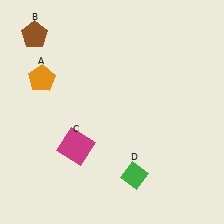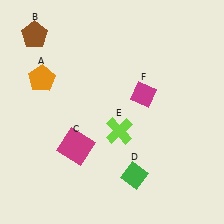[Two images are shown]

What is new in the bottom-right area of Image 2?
A lime cross (E) was added in the bottom-right area of Image 2.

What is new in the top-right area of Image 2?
A magenta diamond (F) was added in the top-right area of Image 2.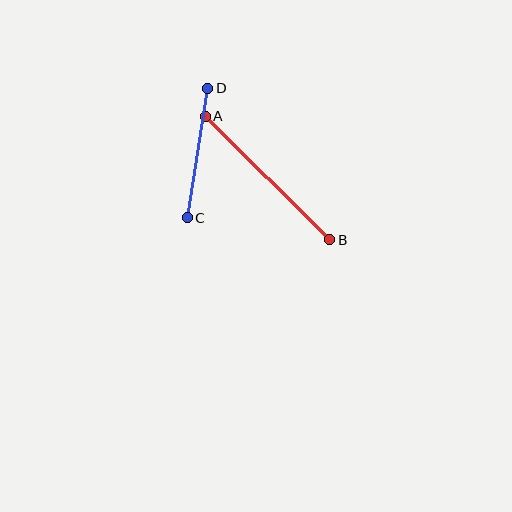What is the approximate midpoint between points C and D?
The midpoint is at approximately (198, 153) pixels.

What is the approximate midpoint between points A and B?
The midpoint is at approximately (267, 178) pixels.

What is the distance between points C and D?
The distance is approximately 131 pixels.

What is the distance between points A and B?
The distance is approximately 176 pixels.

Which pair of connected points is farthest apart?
Points A and B are farthest apart.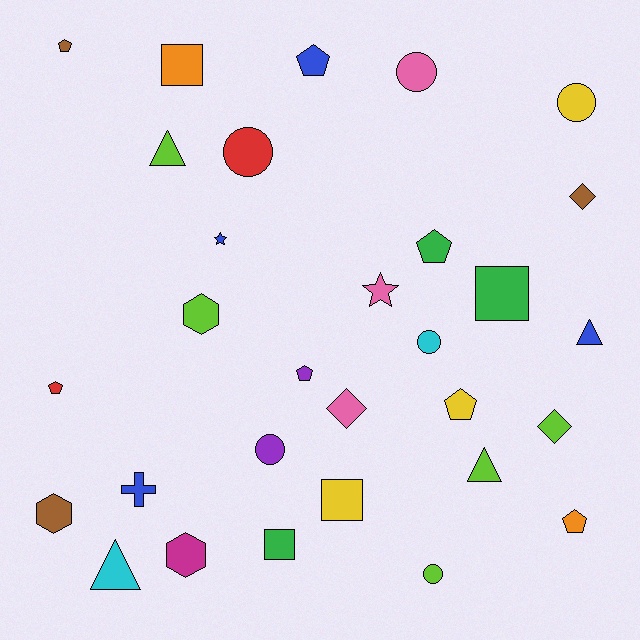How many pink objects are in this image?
There are 3 pink objects.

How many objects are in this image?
There are 30 objects.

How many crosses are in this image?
There is 1 cross.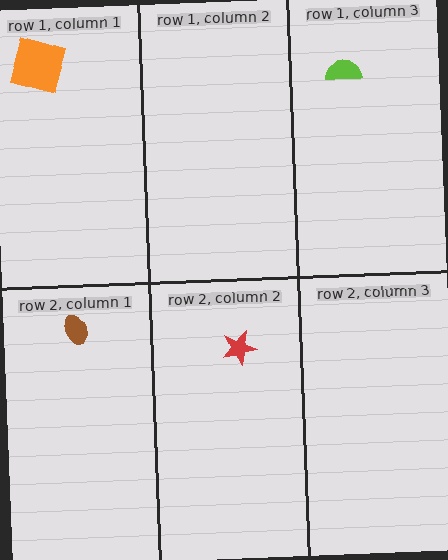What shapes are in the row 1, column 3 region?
The lime semicircle.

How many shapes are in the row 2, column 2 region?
1.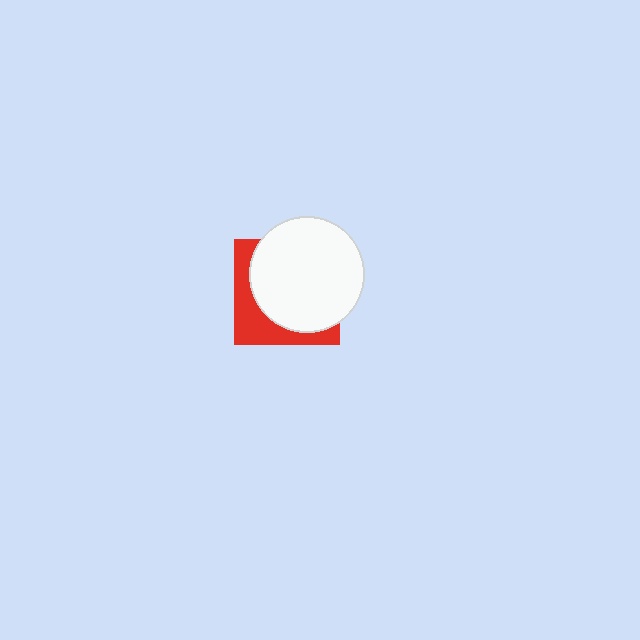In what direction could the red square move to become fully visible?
The red square could move toward the lower-left. That would shift it out from behind the white circle entirely.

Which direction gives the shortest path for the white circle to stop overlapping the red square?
Moving toward the upper-right gives the shortest separation.